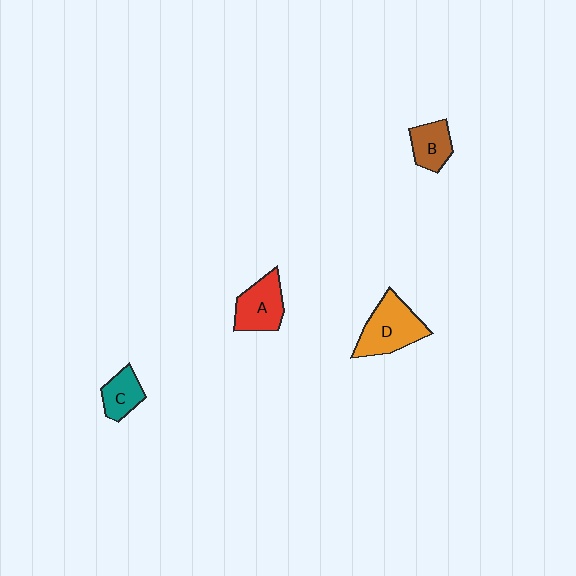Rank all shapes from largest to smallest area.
From largest to smallest: D (orange), A (red), B (brown), C (teal).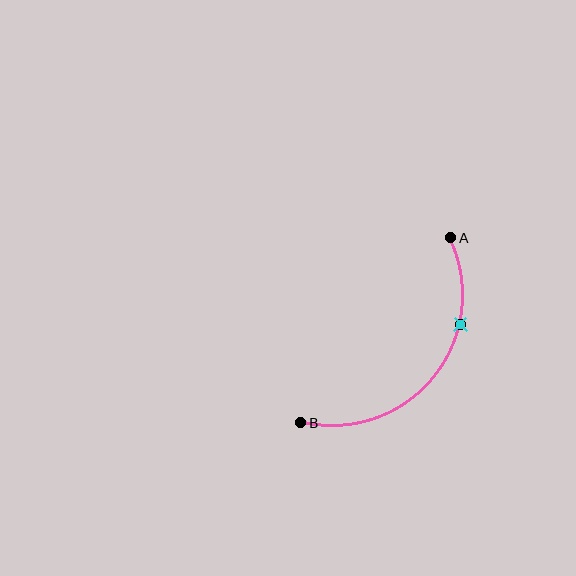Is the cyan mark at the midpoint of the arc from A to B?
No. The cyan mark lies on the arc but is closer to endpoint A. The arc midpoint would be at the point on the curve equidistant along the arc from both A and B.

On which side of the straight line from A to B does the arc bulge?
The arc bulges below and to the right of the straight line connecting A and B.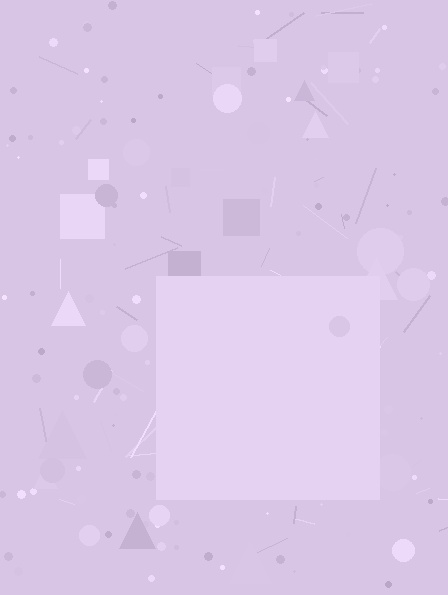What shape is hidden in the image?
A square is hidden in the image.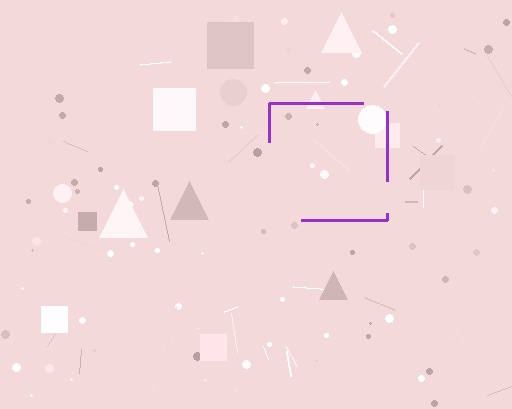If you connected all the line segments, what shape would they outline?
They would outline a square.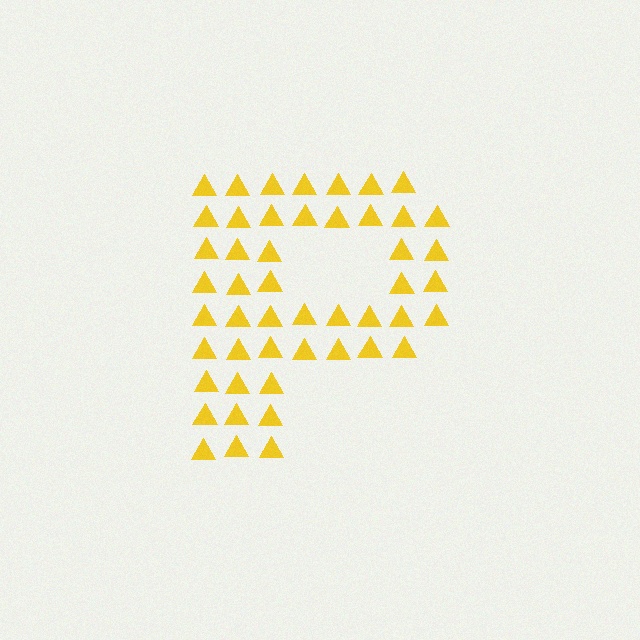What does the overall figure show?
The overall figure shows the letter P.